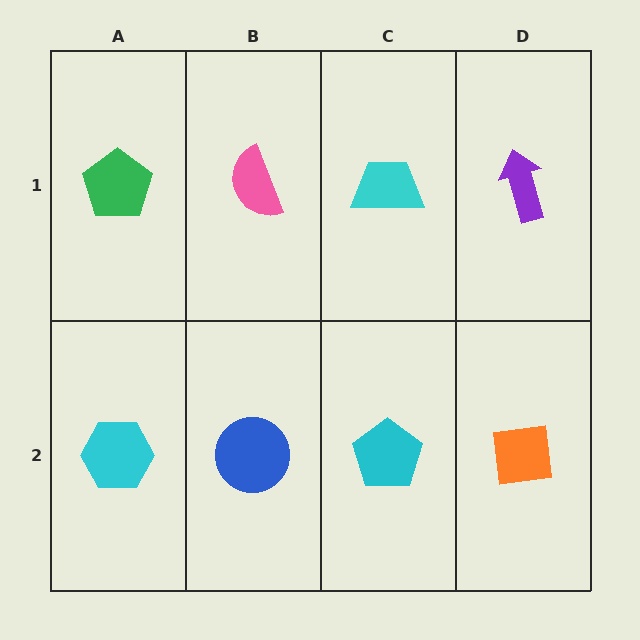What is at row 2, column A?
A cyan hexagon.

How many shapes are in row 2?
4 shapes.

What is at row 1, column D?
A purple arrow.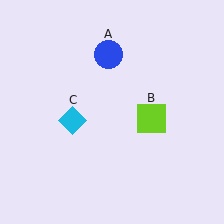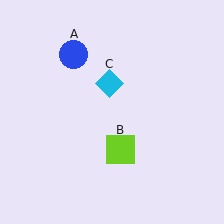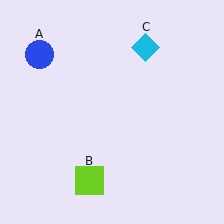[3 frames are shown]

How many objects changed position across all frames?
3 objects changed position: blue circle (object A), lime square (object B), cyan diamond (object C).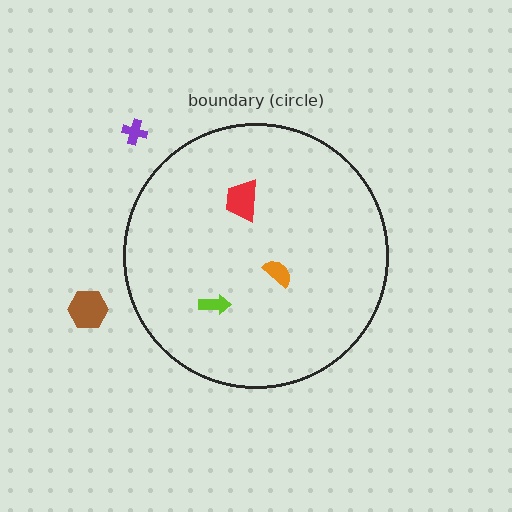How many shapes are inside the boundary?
3 inside, 2 outside.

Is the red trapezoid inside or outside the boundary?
Inside.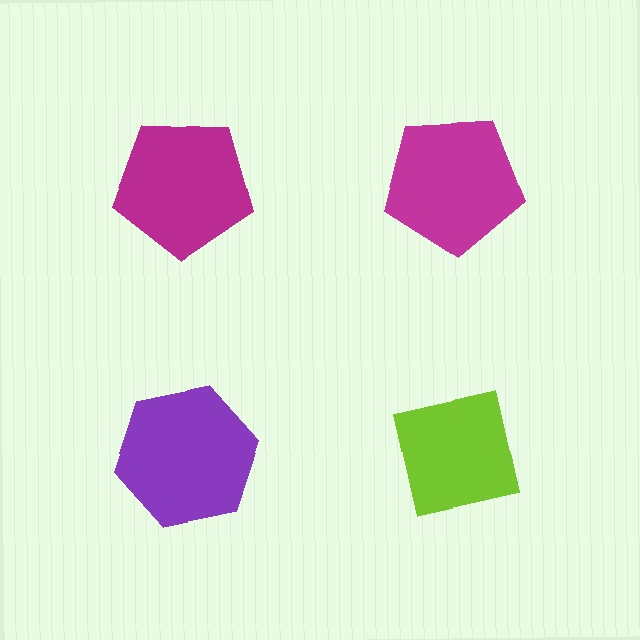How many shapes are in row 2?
2 shapes.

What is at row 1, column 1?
A magenta pentagon.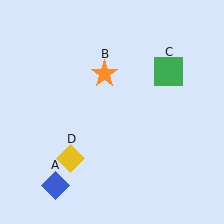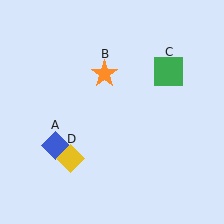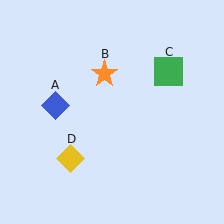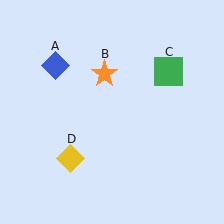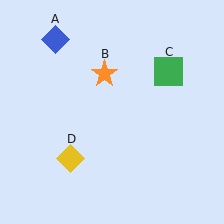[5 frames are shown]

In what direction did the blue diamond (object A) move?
The blue diamond (object A) moved up.